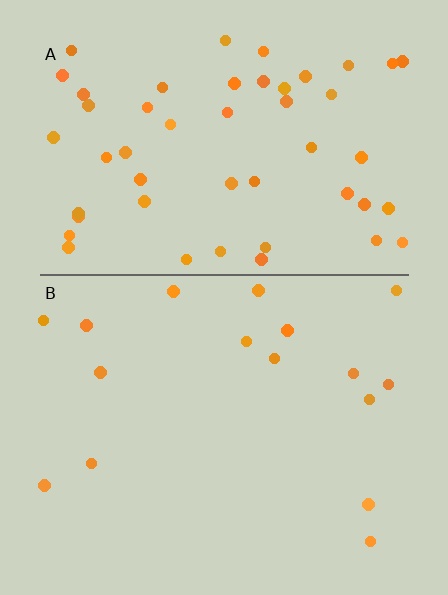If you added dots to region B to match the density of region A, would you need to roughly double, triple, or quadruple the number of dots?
Approximately triple.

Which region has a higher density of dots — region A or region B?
A (the top).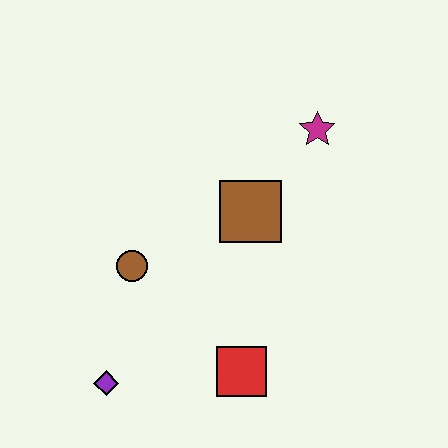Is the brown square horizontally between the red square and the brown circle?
No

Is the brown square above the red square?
Yes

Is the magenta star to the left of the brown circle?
No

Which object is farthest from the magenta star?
The purple diamond is farthest from the magenta star.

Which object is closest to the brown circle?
The purple diamond is closest to the brown circle.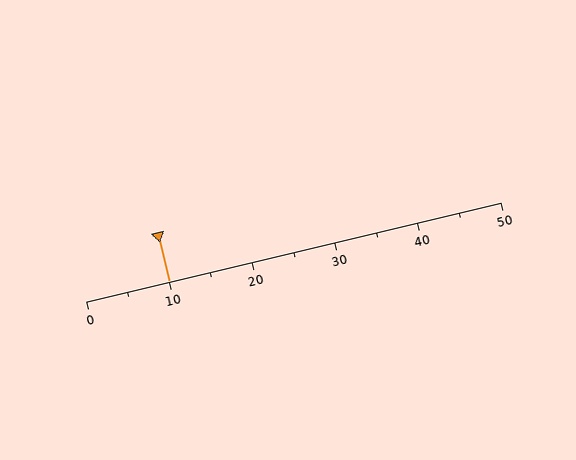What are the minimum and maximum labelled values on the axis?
The axis runs from 0 to 50.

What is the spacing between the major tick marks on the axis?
The major ticks are spaced 10 apart.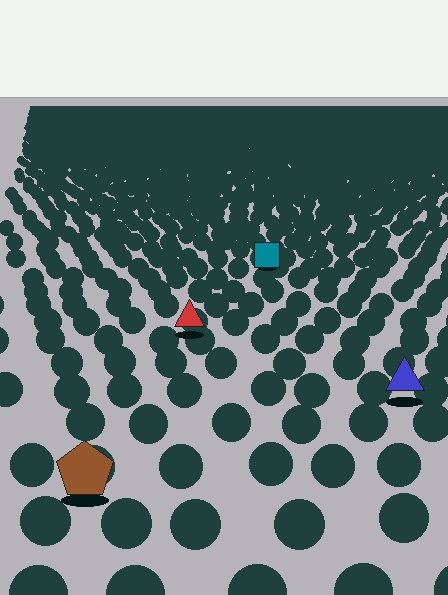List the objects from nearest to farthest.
From nearest to farthest: the brown pentagon, the blue triangle, the red triangle, the teal square.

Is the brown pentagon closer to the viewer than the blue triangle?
Yes. The brown pentagon is closer — you can tell from the texture gradient: the ground texture is coarser near it.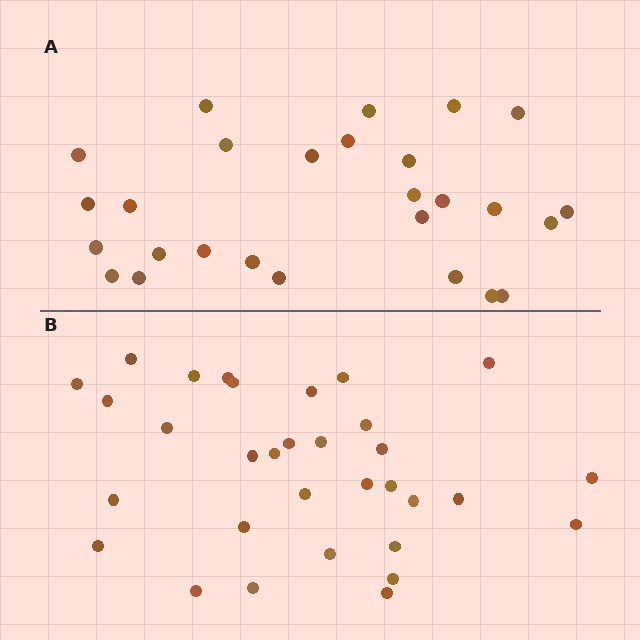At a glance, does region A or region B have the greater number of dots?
Region B (the bottom region) has more dots.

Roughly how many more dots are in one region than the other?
Region B has about 5 more dots than region A.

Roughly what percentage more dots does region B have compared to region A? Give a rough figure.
About 20% more.